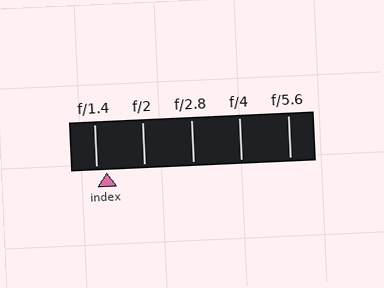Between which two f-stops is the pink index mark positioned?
The index mark is between f/1.4 and f/2.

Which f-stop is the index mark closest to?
The index mark is closest to f/1.4.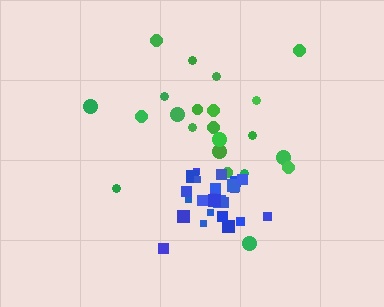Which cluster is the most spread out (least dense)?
Green.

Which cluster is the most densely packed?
Blue.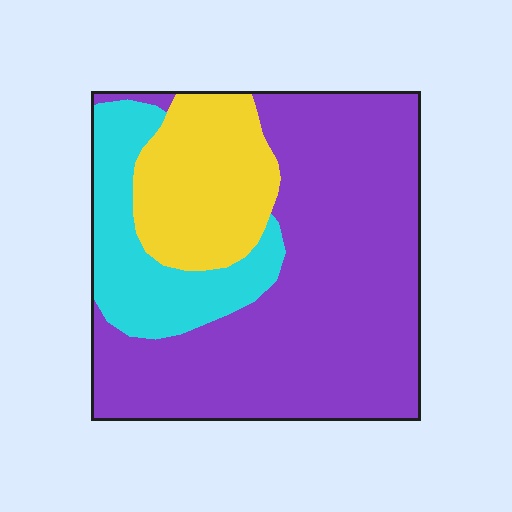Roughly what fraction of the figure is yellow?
Yellow takes up between a sixth and a third of the figure.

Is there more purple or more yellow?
Purple.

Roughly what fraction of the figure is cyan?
Cyan takes up between a sixth and a third of the figure.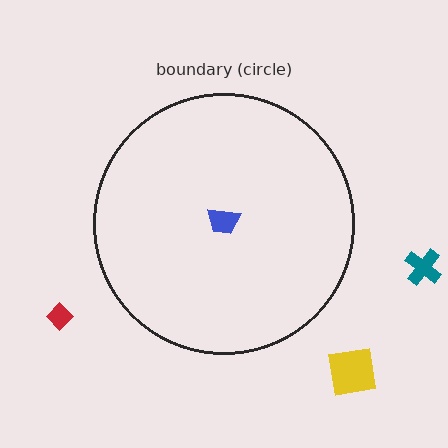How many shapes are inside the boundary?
1 inside, 3 outside.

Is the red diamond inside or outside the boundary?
Outside.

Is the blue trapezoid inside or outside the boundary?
Inside.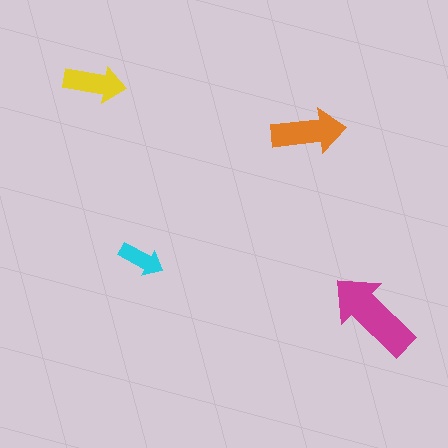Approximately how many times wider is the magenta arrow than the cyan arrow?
About 2 times wider.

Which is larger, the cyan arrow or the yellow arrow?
The yellow one.